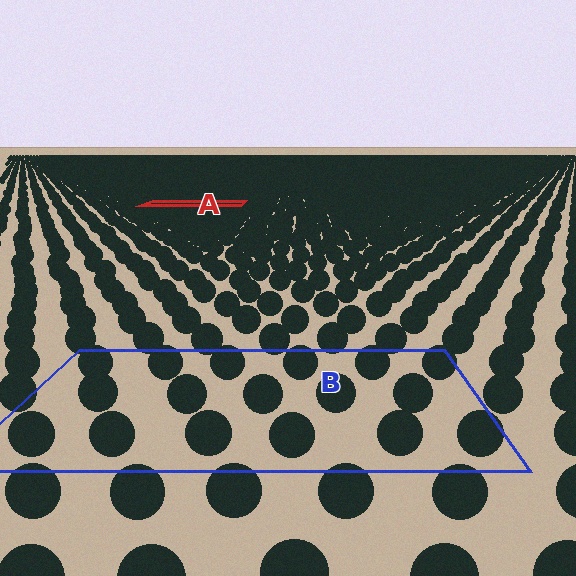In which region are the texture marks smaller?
The texture marks are smaller in region A, because it is farther away.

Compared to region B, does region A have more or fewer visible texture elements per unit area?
Region A has more texture elements per unit area — they are packed more densely because it is farther away.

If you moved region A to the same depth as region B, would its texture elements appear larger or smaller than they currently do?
They would appear larger. At a closer depth, the same texture elements are projected at a bigger on-screen size.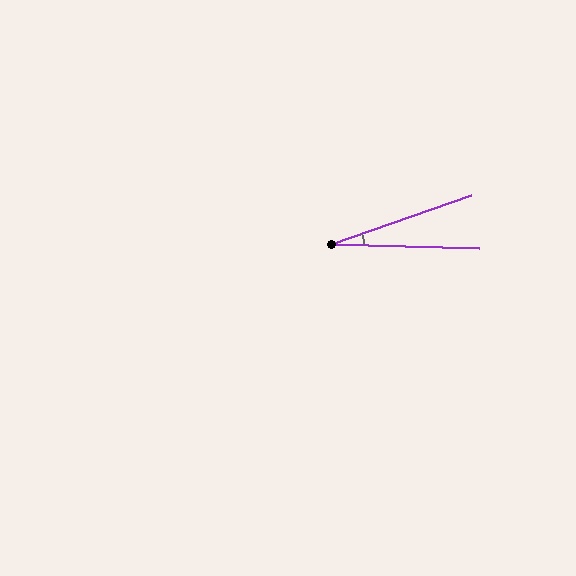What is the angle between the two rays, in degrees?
Approximately 21 degrees.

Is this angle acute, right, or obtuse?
It is acute.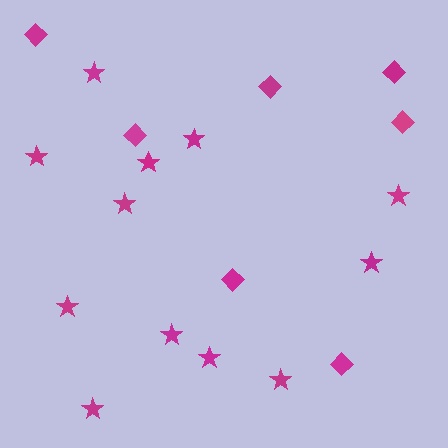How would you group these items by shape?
There are 2 groups: one group of stars (12) and one group of diamonds (7).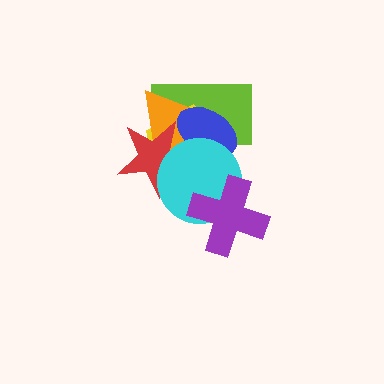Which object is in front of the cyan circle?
The purple cross is in front of the cyan circle.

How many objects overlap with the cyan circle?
6 objects overlap with the cyan circle.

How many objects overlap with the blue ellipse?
5 objects overlap with the blue ellipse.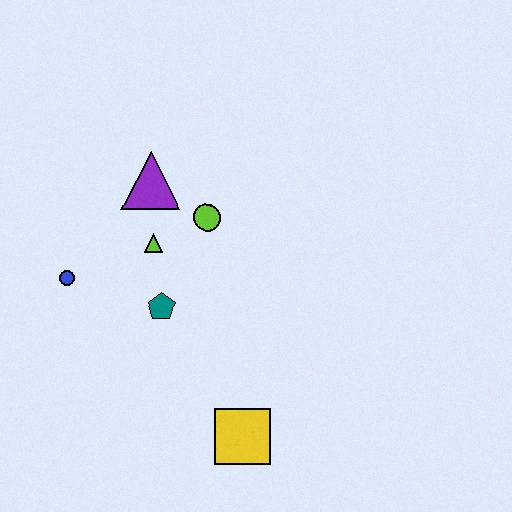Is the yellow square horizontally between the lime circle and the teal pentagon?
No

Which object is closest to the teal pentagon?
The lime triangle is closest to the teal pentagon.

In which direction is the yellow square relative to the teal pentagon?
The yellow square is below the teal pentagon.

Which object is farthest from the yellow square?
The purple triangle is farthest from the yellow square.